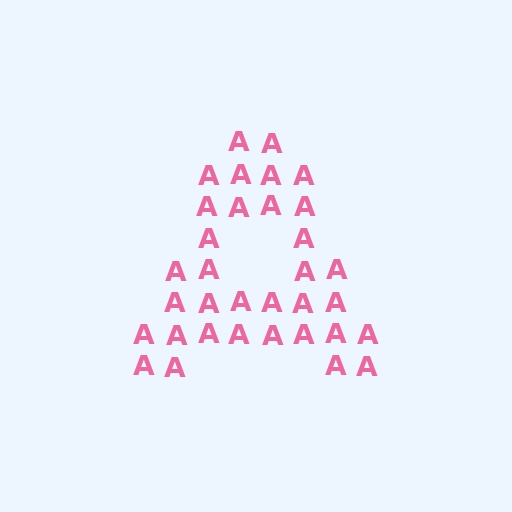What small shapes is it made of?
It is made of small letter A's.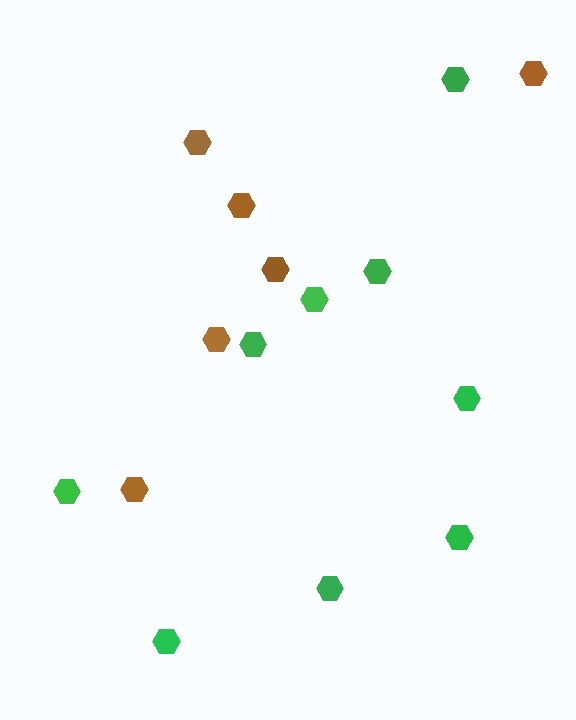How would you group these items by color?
There are 2 groups: one group of green hexagons (9) and one group of brown hexagons (6).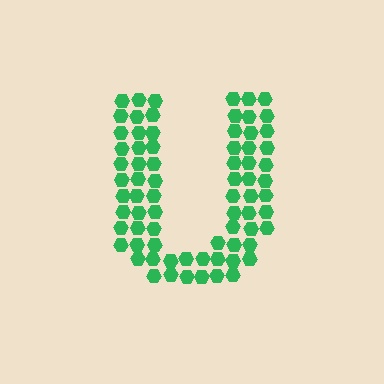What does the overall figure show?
The overall figure shows the letter U.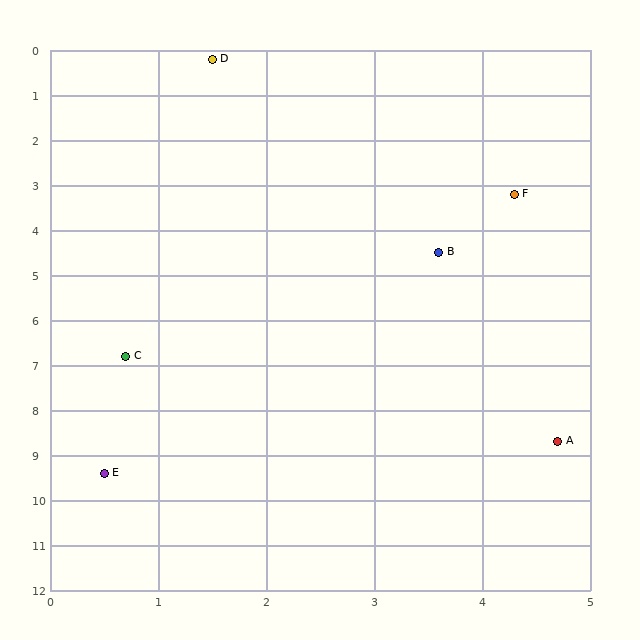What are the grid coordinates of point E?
Point E is at approximately (0.5, 9.4).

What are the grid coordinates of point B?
Point B is at approximately (3.6, 4.5).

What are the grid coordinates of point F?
Point F is at approximately (4.3, 3.2).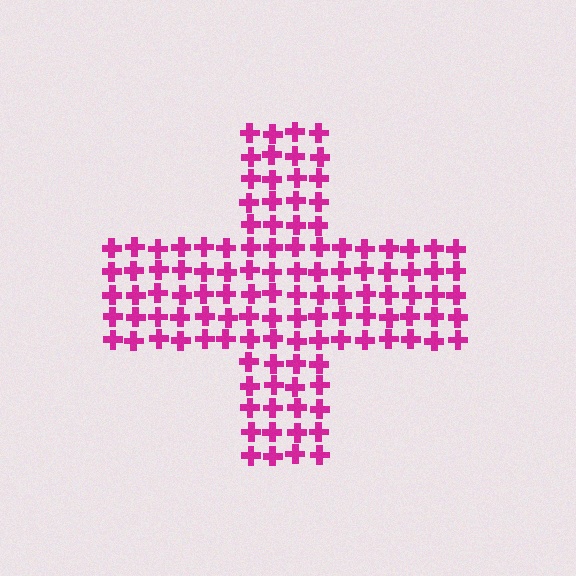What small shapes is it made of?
It is made of small crosses.